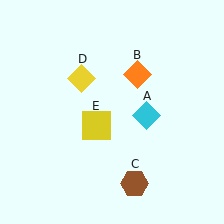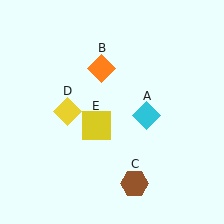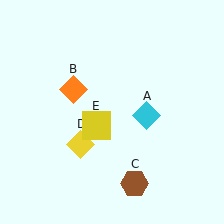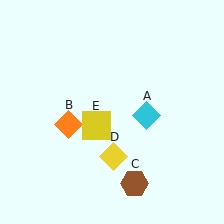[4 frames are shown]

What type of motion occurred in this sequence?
The orange diamond (object B), yellow diamond (object D) rotated counterclockwise around the center of the scene.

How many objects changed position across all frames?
2 objects changed position: orange diamond (object B), yellow diamond (object D).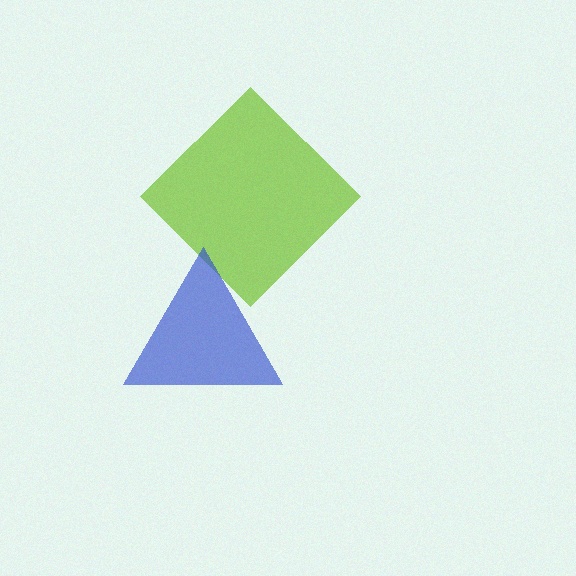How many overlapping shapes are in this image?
There are 2 overlapping shapes in the image.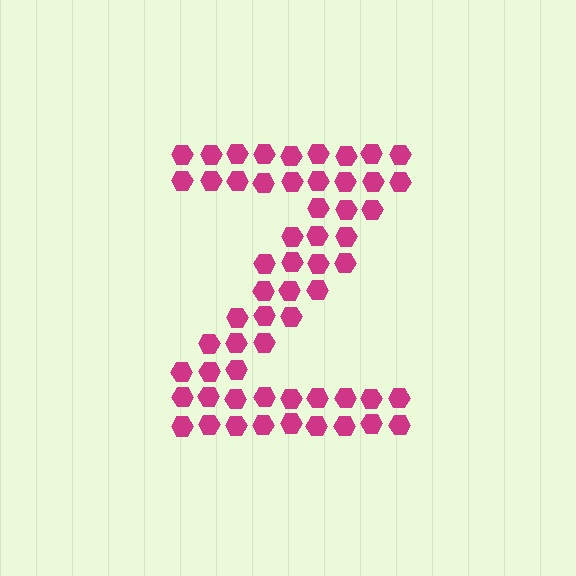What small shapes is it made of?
It is made of small hexagons.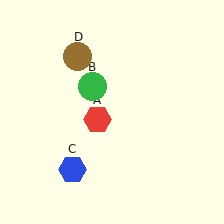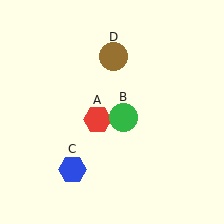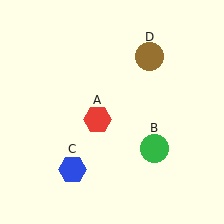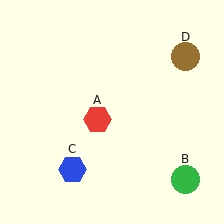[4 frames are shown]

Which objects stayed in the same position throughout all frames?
Red hexagon (object A) and blue hexagon (object C) remained stationary.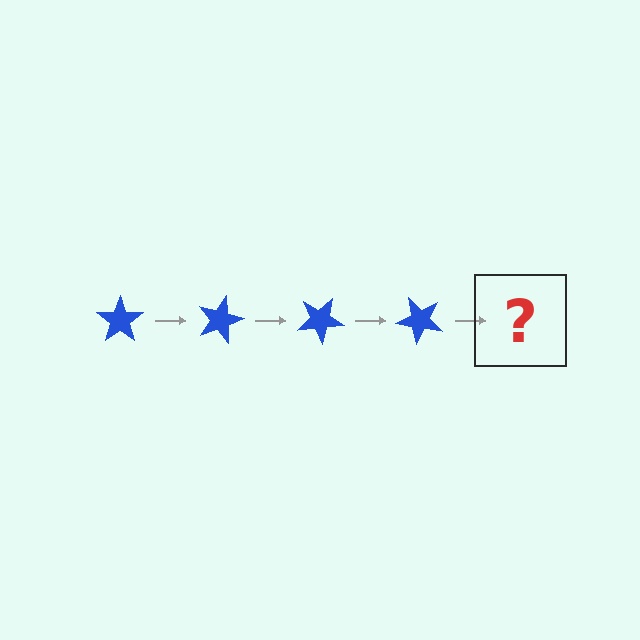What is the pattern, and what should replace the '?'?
The pattern is that the star rotates 15 degrees each step. The '?' should be a blue star rotated 60 degrees.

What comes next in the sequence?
The next element should be a blue star rotated 60 degrees.